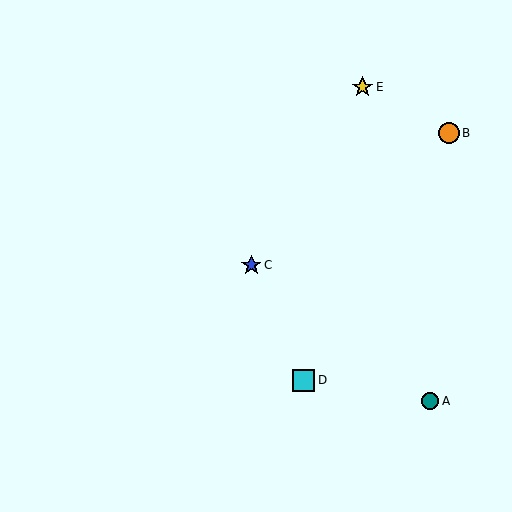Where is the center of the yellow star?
The center of the yellow star is at (363, 87).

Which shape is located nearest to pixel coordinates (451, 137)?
The orange circle (labeled B) at (449, 133) is nearest to that location.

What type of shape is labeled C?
Shape C is a blue star.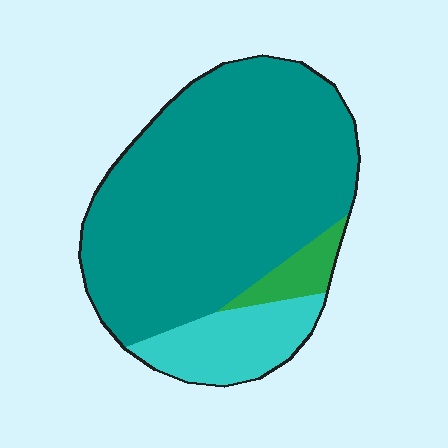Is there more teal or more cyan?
Teal.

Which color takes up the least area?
Green, at roughly 5%.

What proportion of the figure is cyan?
Cyan covers around 15% of the figure.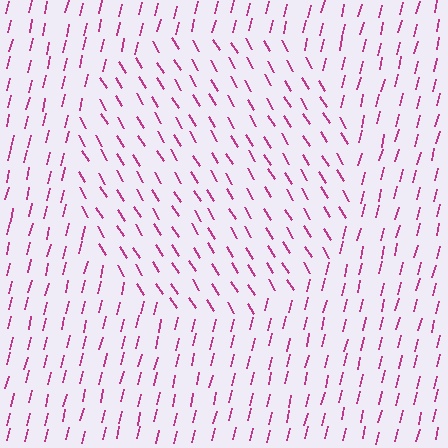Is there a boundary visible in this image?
Yes, there is a texture boundary formed by a change in line orientation.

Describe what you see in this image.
The image is filled with small magenta line segments. A circle region in the image has lines oriented differently from the surrounding lines, creating a visible texture boundary.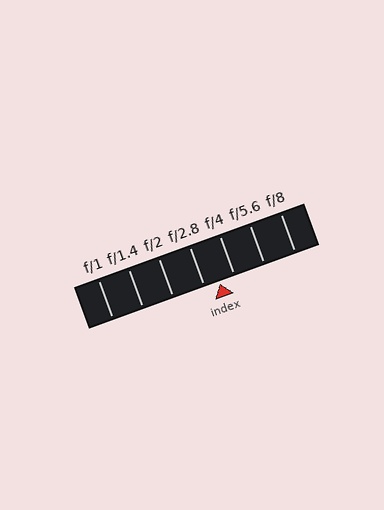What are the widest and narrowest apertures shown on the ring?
The widest aperture shown is f/1 and the narrowest is f/8.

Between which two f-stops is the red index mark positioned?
The index mark is between f/2.8 and f/4.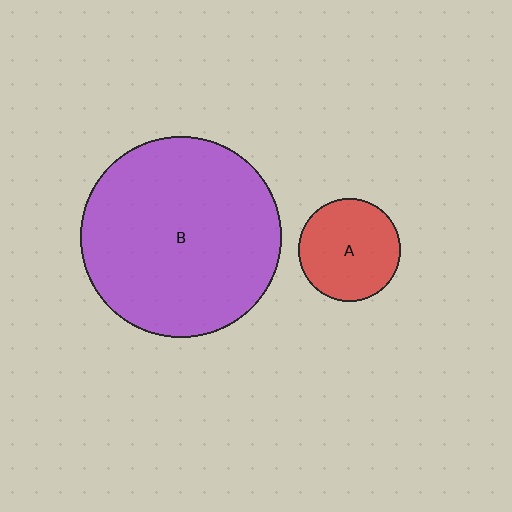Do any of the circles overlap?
No, none of the circles overlap.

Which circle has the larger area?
Circle B (purple).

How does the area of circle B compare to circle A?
Approximately 3.8 times.